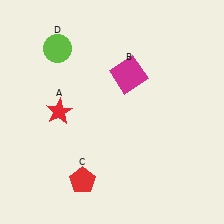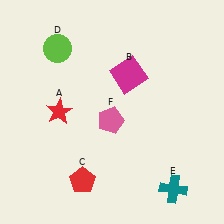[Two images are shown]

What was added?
A teal cross (E), a pink pentagon (F) were added in Image 2.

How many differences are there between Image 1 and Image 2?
There are 2 differences between the two images.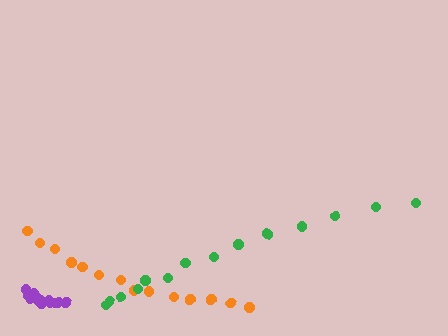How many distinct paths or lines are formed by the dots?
There are 3 distinct paths.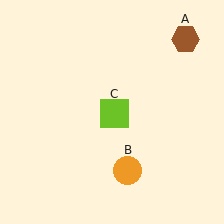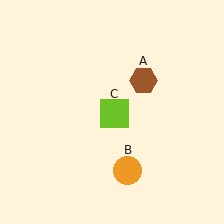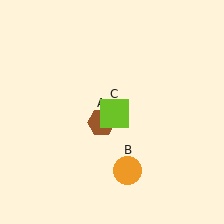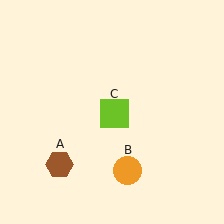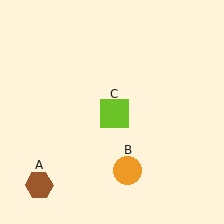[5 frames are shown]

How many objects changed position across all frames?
1 object changed position: brown hexagon (object A).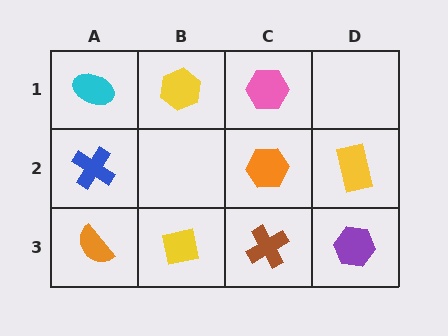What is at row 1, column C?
A pink hexagon.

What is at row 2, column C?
An orange hexagon.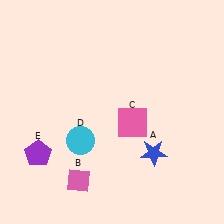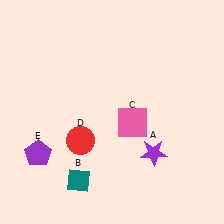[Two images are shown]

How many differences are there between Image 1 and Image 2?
There are 3 differences between the two images.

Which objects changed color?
A changed from blue to purple. B changed from pink to teal. D changed from cyan to red.